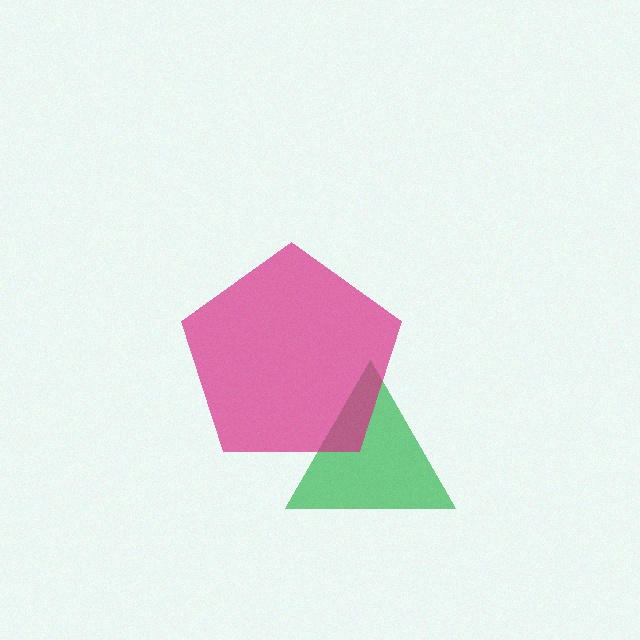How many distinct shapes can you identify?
There are 2 distinct shapes: a green triangle, a magenta pentagon.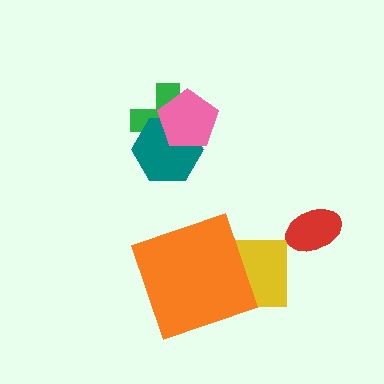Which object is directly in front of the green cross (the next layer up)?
The teal hexagon is directly in front of the green cross.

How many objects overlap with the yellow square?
1 object overlaps with the yellow square.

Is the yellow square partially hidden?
Yes, it is partially covered by another shape.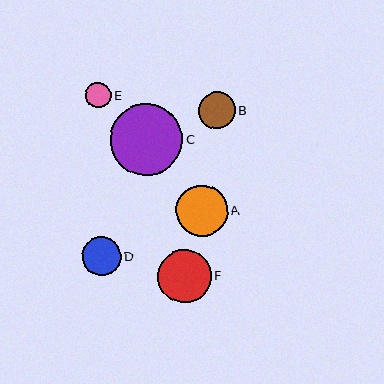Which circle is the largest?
Circle C is the largest with a size of approximately 73 pixels.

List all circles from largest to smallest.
From largest to smallest: C, F, A, D, B, E.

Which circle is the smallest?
Circle E is the smallest with a size of approximately 26 pixels.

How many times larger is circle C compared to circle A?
Circle C is approximately 1.4 times the size of circle A.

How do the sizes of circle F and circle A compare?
Circle F and circle A are approximately the same size.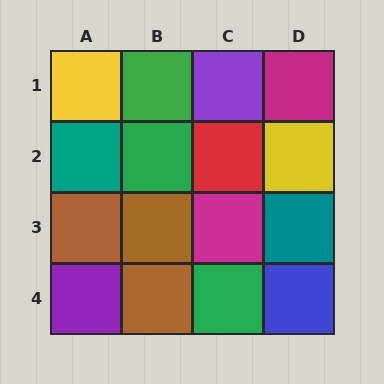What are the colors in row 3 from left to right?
Brown, brown, magenta, teal.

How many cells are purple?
2 cells are purple.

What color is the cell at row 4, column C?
Green.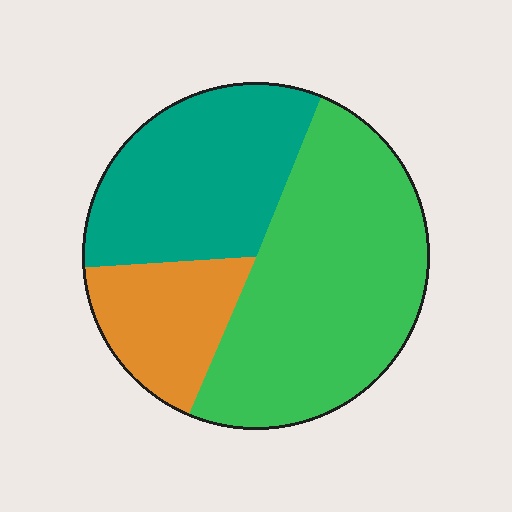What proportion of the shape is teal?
Teal covers roughly 30% of the shape.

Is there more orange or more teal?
Teal.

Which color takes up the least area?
Orange, at roughly 20%.